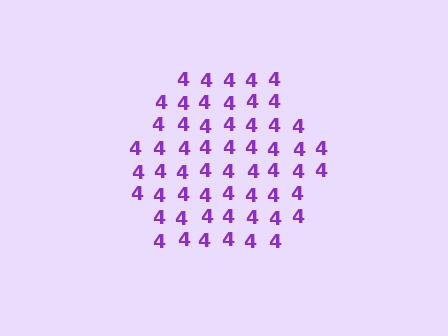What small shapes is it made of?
It is made of small digit 4's.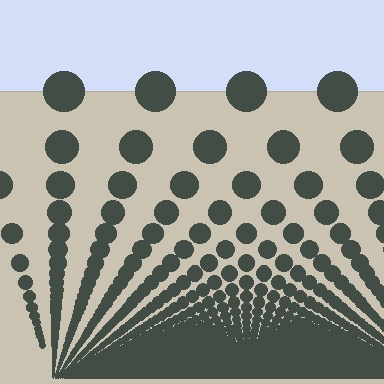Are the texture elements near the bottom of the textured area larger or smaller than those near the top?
Smaller. The gradient is inverted — elements near the bottom are smaller and denser.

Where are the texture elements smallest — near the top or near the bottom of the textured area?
Near the bottom.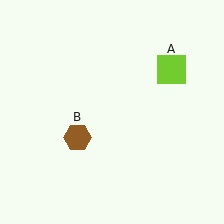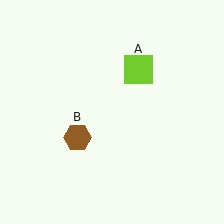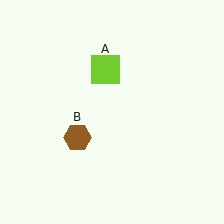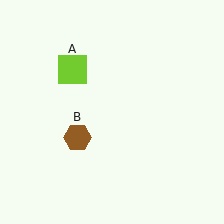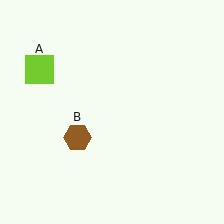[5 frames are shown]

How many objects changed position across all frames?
1 object changed position: lime square (object A).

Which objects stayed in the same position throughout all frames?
Brown hexagon (object B) remained stationary.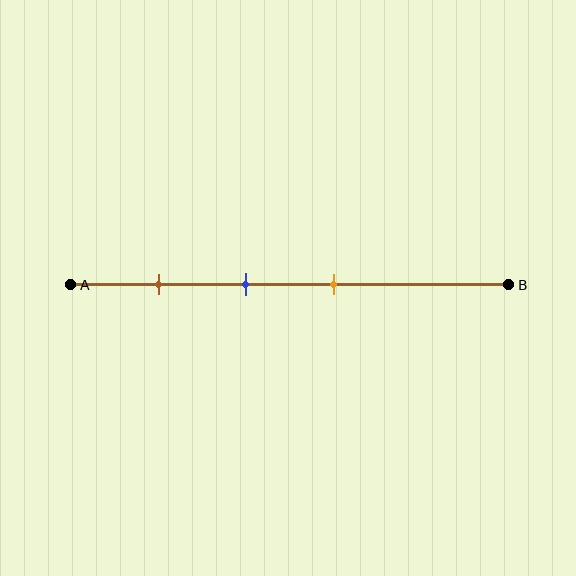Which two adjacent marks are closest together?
The blue and orange marks are the closest adjacent pair.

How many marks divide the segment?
There are 3 marks dividing the segment.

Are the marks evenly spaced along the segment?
Yes, the marks are approximately evenly spaced.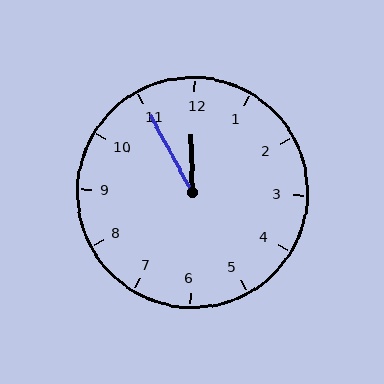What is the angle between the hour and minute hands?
Approximately 28 degrees.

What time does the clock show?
11:55.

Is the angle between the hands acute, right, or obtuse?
It is acute.